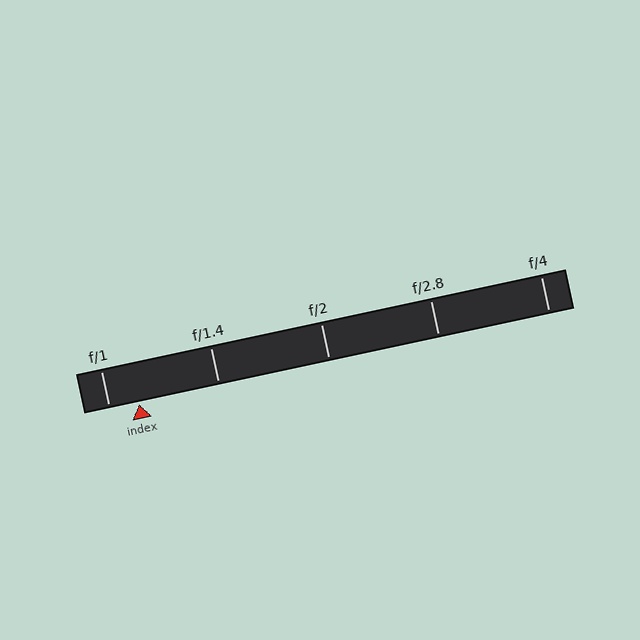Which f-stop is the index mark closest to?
The index mark is closest to f/1.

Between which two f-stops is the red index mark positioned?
The index mark is between f/1 and f/1.4.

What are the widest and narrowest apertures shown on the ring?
The widest aperture shown is f/1 and the narrowest is f/4.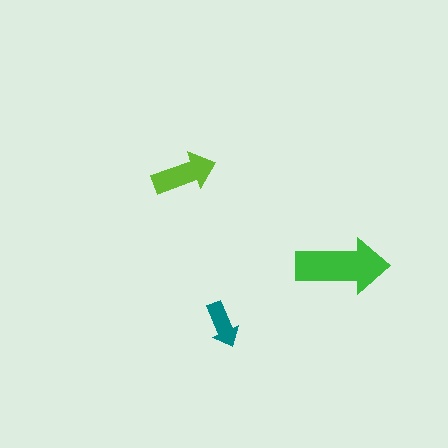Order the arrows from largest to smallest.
the green one, the lime one, the teal one.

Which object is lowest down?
The teal arrow is bottommost.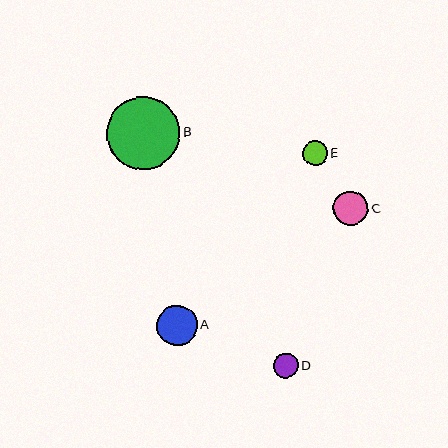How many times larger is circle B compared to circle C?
Circle B is approximately 2.1 times the size of circle C.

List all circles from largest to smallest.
From largest to smallest: B, A, C, D, E.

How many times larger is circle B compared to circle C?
Circle B is approximately 2.1 times the size of circle C.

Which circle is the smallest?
Circle E is the smallest with a size of approximately 25 pixels.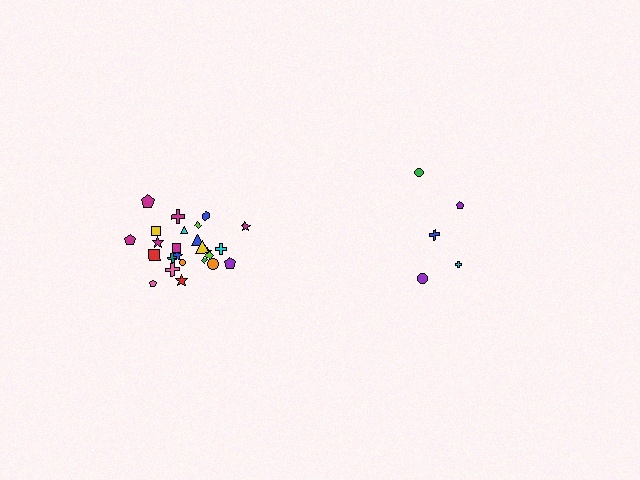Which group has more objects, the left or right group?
The left group.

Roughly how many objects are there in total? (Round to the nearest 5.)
Roughly 30 objects in total.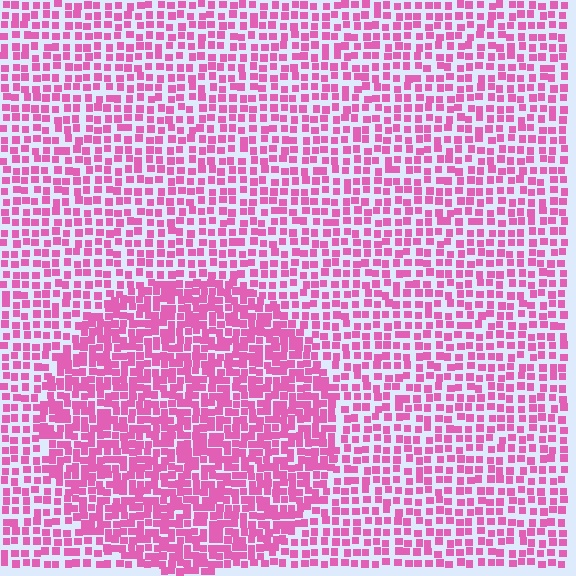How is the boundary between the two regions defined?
The boundary is defined by a change in element density (approximately 1.7x ratio). All elements are the same color, size, and shape.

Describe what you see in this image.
The image contains small pink elements arranged at two different densities. A circle-shaped region is visible where the elements are more densely packed than the surrounding area.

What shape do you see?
I see a circle.